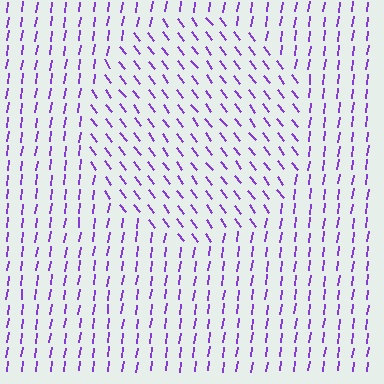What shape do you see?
I see a circle.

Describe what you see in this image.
The image is filled with small purple line segments. A circle region in the image has lines oriented differently from the surrounding lines, creating a visible texture boundary.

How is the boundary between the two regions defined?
The boundary is defined purely by a change in line orientation (approximately 45 degrees difference). All lines are the same color and thickness.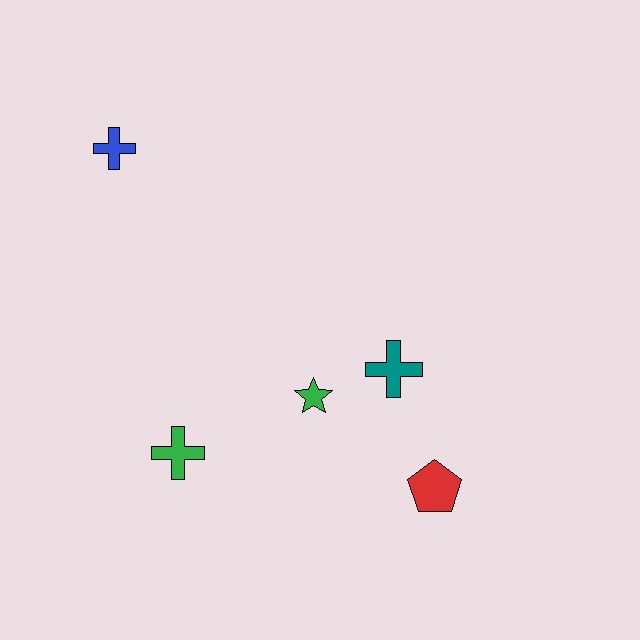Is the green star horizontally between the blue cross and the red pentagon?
Yes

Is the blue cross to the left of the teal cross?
Yes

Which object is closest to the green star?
The teal cross is closest to the green star.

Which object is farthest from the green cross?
The blue cross is farthest from the green cross.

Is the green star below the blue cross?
Yes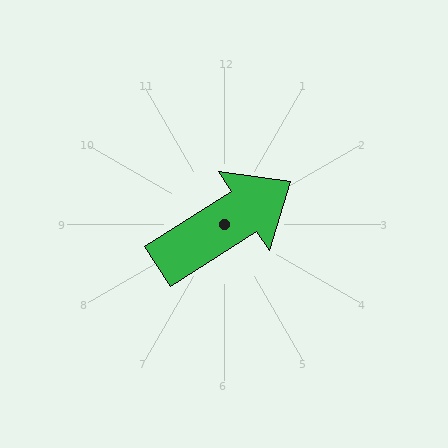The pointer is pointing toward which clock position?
Roughly 2 o'clock.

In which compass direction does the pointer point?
Northeast.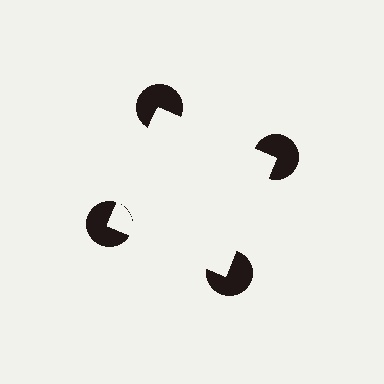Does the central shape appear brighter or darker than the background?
It typically appears slightly brighter than the background, even though no actual brightness change is drawn.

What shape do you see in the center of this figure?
An illusory square — its edges are inferred from the aligned wedge cuts in the pac-man discs, not physically drawn.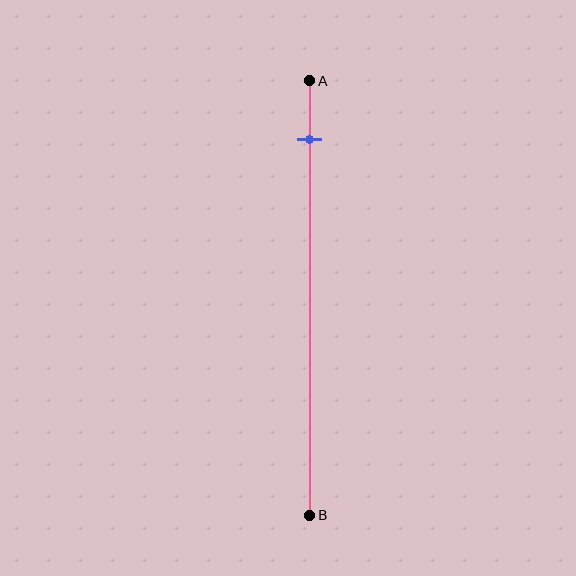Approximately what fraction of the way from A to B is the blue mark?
The blue mark is approximately 15% of the way from A to B.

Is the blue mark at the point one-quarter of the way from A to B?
No, the mark is at about 15% from A, not at the 25% one-quarter point.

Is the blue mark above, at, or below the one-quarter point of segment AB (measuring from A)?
The blue mark is above the one-quarter point of segment AB.